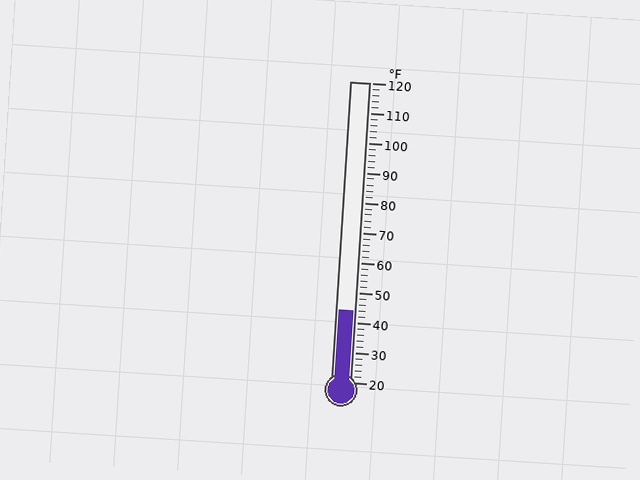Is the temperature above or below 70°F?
The temperature is below 70°F.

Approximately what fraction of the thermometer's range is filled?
The thermometer is filled to approximately 25% of its range.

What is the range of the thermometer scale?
The thermometer scale ranges from 20°F to 120°F.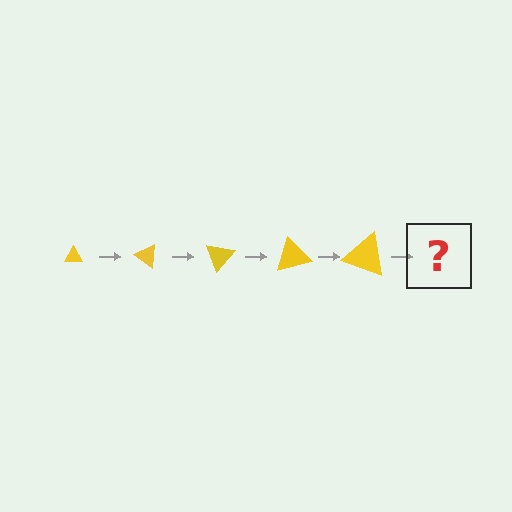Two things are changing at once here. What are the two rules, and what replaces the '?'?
The two rules are that the triangle grows larger each step and it rotates 35 degrees each step. The '?' should be a triangle, larger than the previous one and rotated 175 degrees from the start.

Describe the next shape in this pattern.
It should be a triangle, larger than the previous one and rotated 175 degrees from the start.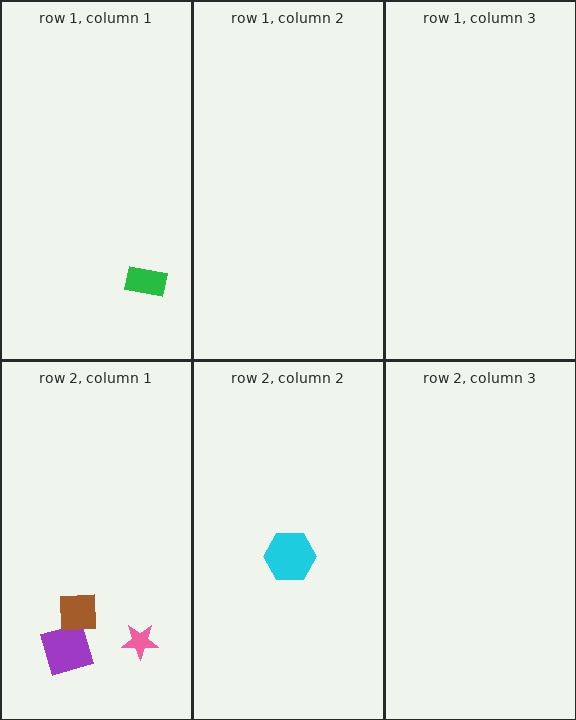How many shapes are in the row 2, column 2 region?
1.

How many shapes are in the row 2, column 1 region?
3.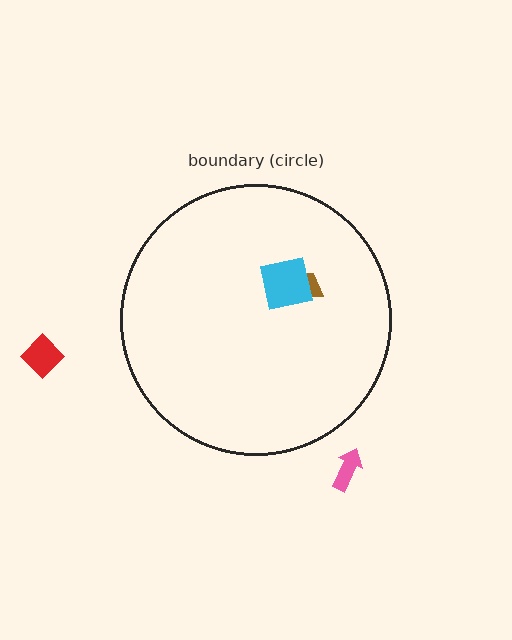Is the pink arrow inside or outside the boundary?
Outside.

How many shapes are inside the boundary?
2 inside, 2 outside.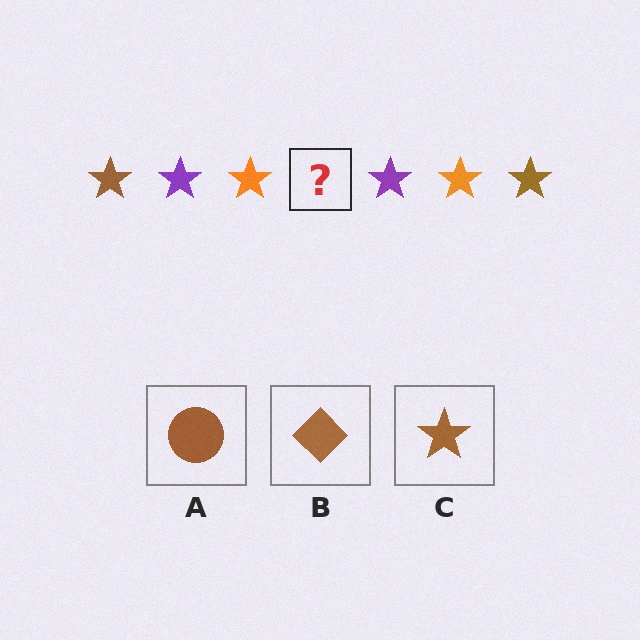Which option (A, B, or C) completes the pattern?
C.